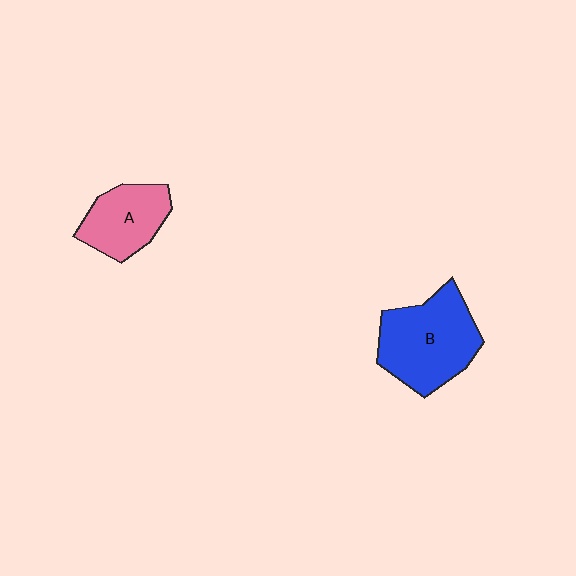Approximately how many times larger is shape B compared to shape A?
Approximately 1.5 times.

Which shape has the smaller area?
Shape A (pink).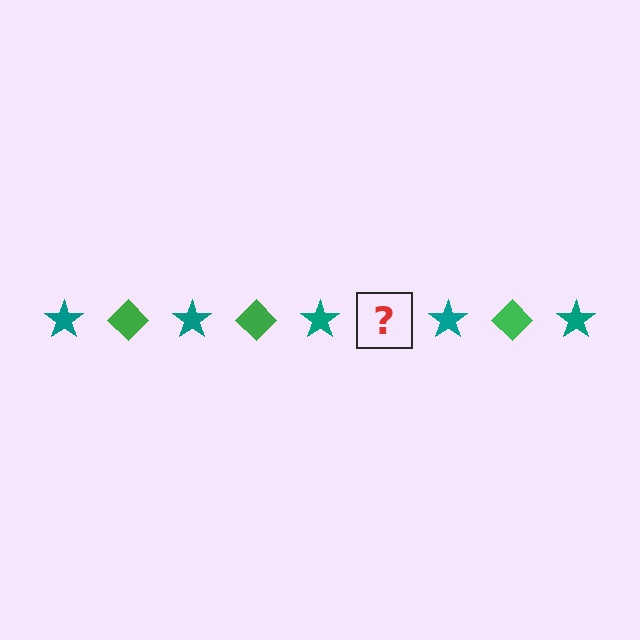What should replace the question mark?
The question mark should be replaced with a green diamond.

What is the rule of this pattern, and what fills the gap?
The rule is that the pattern alternates between teal star and green diamond. The gap should be filled with a green diamond.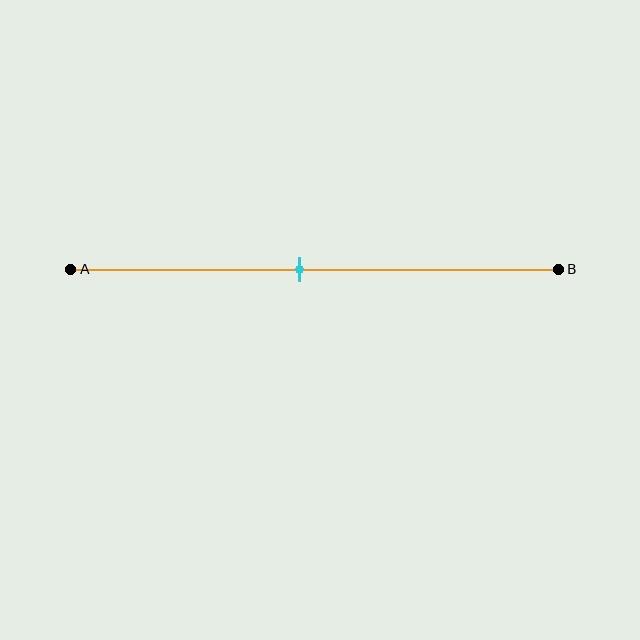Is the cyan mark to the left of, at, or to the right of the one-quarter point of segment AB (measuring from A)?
The cyan mark is to the right of the one-quarter point of segment AB.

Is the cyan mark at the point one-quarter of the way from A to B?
No, the mark is at about 45% from A, not at the 25% one-quarter point.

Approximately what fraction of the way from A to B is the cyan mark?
The cyan mark is approximately 45% of the way from A to B.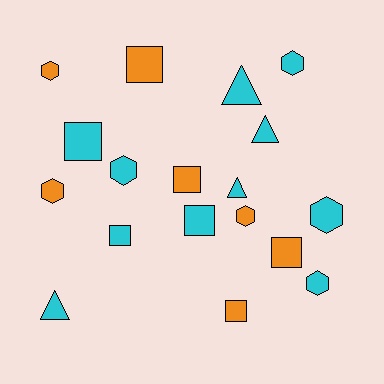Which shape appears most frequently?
Hexagon, with 7 objects.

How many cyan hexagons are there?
There are 4 cyan hexagons.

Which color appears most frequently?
Cyan, with 11 objects.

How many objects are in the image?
There are 18 objects.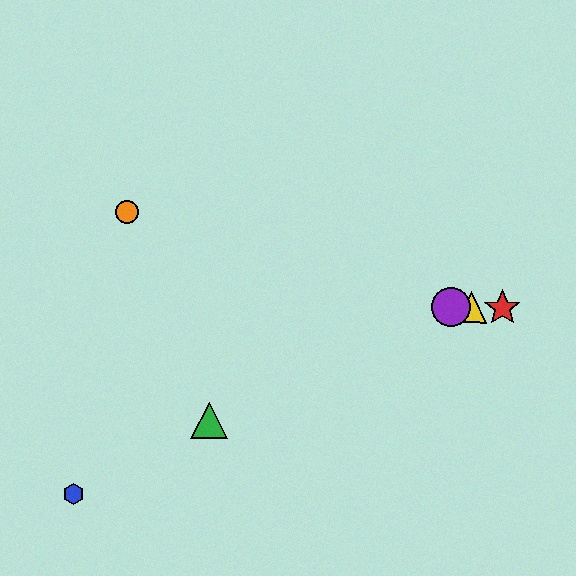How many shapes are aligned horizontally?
3 shapes (the red star, the yellow triangle, the purple circle) are aligned horizontally.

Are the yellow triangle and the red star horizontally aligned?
Yes, both are at y≈307.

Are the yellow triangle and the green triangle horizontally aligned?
No, the yellow triangle is at y≈307 and the green triangle is at y≈420.